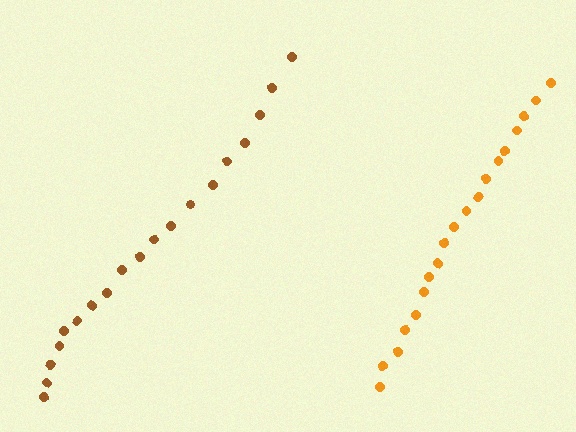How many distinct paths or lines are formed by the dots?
There are 2 distinct paths.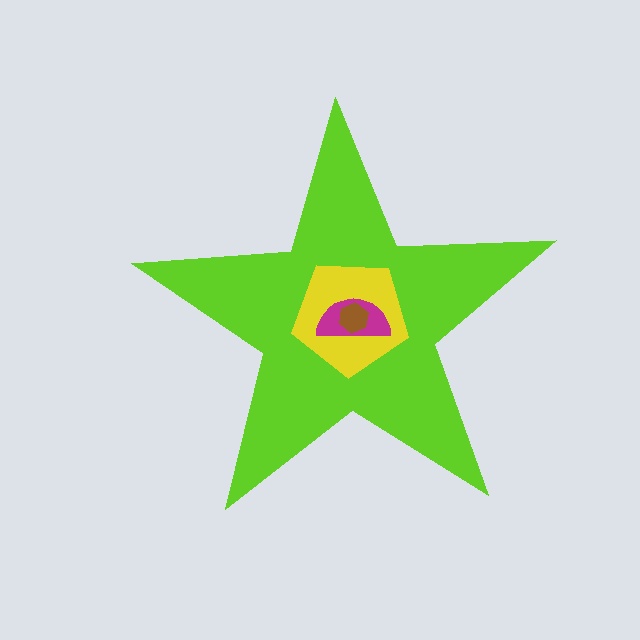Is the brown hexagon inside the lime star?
Yes.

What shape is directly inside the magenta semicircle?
The brown hexagon.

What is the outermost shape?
The lime star.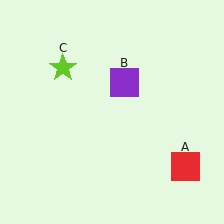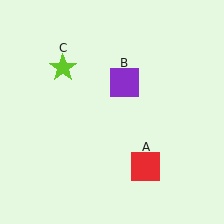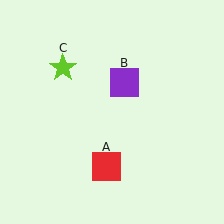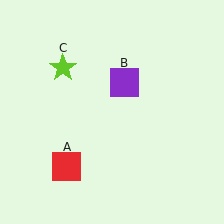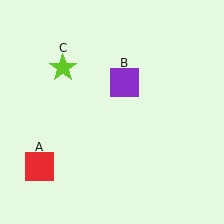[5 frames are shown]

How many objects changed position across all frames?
1 object changed position: red square (object A).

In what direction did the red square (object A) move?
The red square (object A) moved left.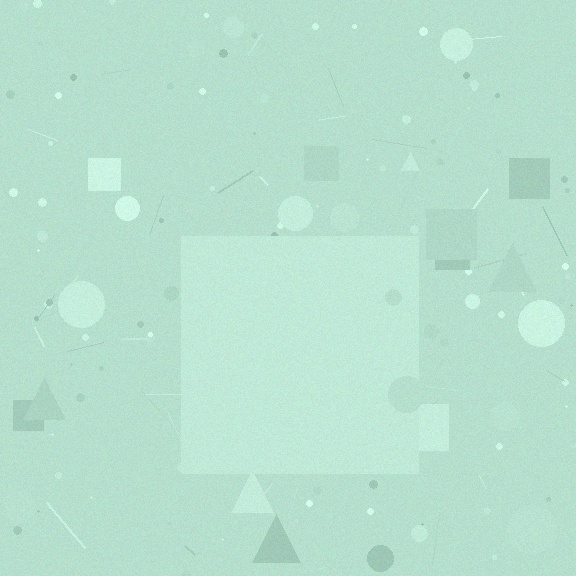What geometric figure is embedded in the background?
A square is embedded in the background.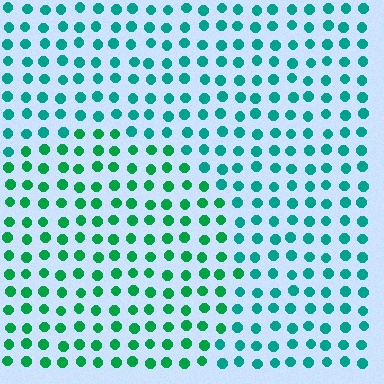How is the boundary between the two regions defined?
The boundary is defined purely by a slight shift in hue (about 28 degrees). Spacing, size, and orientation are identical on both sides.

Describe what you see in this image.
The image is filled with small teal elements in a uniform arrangement. A circle-shaped region is visible where the elements are tinted to a slightly different hue, forming a subtle color boundary.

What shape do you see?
I see a circle.